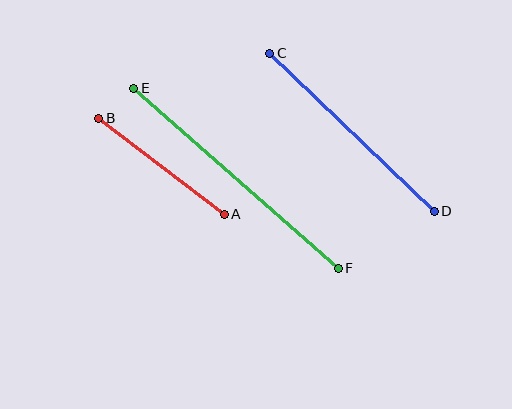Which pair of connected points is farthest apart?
Points E and F are farthest apart.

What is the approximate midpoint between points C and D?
The midpoint is at approximately (352, 132) pixels.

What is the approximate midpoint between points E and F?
The midpoint is at approximately (236, 178) pixels.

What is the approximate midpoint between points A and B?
The midpoint is at approximately (161, 166) pixels.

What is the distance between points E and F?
The distance is approximately 272 pixels.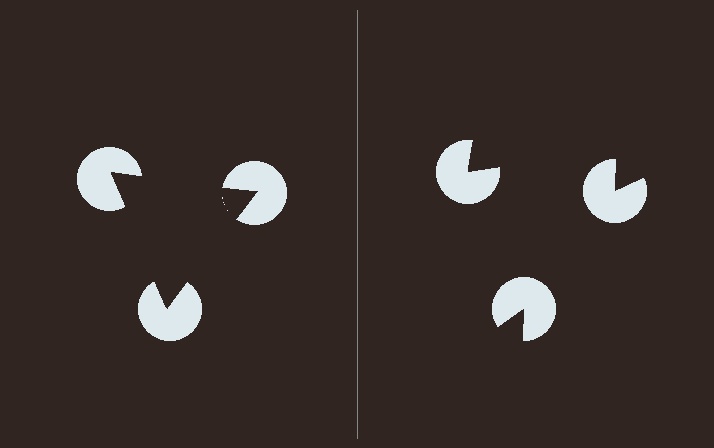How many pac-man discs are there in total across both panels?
6 — 3 on each side.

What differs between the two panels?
The pac-man discs are positioned identically on both sides; only the wedge orientations differ. On the left they align to a triangle; on the right they are misaligned.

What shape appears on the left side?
An illusory triangle.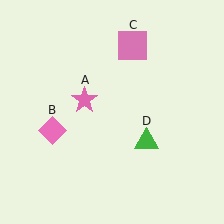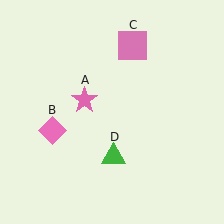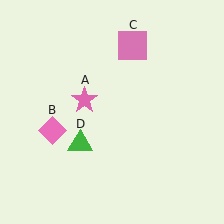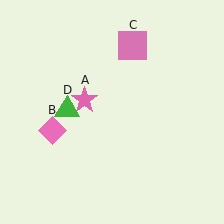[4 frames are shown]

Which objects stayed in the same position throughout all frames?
Pink star (object A) and pink diamond (object B) and pink square (object C) remained stationary.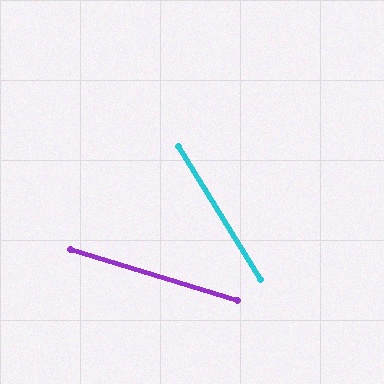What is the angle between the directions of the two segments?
Approximately 41 degrees.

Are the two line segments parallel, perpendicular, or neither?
Neither parallel nor perpendicular — they differ by about 41°.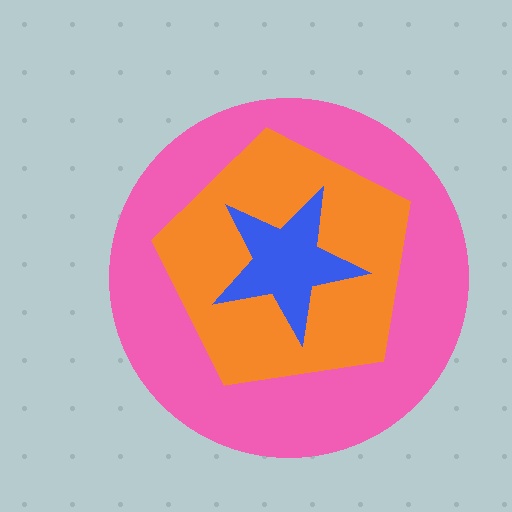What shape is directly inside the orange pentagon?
The blue star.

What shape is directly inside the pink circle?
The orange pentagon.